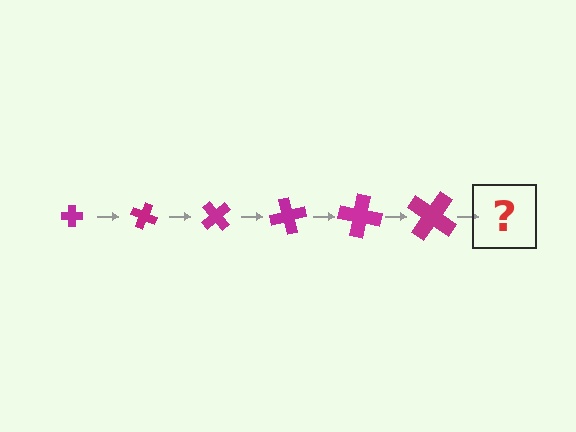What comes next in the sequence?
The next element should be a cross, larger than the previous one and rotated 150 degrees from the start.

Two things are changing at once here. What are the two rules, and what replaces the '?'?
The two rules are that the cross grows larger each step and it rotates 25 degrees each step. The '?' should be a cross, larger than the previous one and rotated 150 degrees from the start.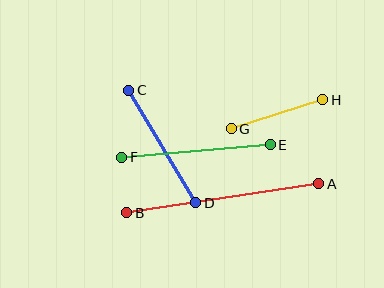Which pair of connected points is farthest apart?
Points A and B are farthest apart.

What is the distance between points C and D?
The distance is approximately 131 pixels.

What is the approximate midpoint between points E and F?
The midpoint is at approximately (196, 151) pixels.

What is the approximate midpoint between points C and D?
The midpoint is at approximately (162, 147) pixels.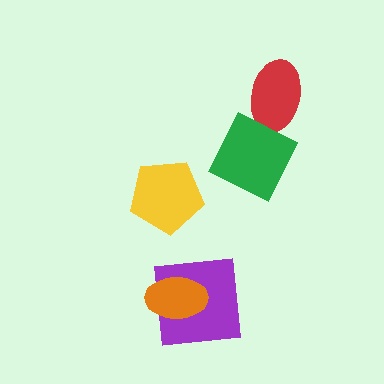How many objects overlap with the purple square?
1 object overlaps with the purple square.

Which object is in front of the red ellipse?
The green diamond is in front of the red ellipse.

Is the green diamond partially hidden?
No, no other shape covers it.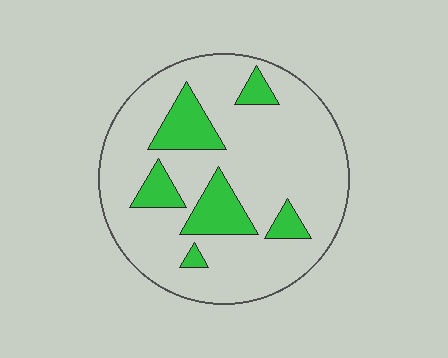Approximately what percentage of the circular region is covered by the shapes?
Approximately 20%.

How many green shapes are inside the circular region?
6.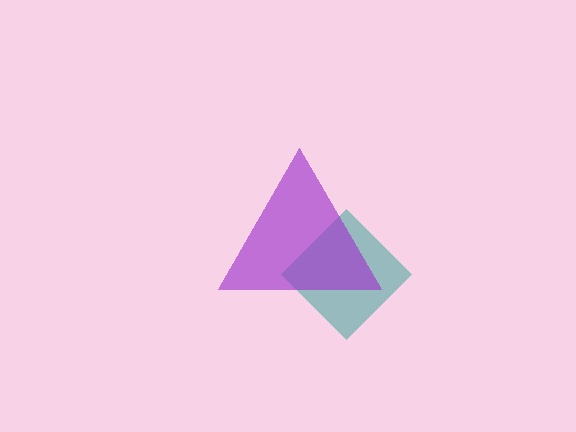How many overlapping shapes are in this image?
There are 2 overlapping shapes in the image.